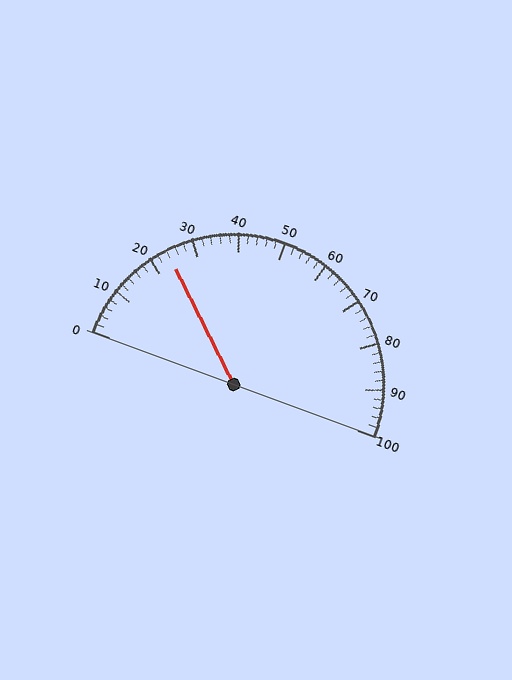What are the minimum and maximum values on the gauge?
The gauge ranges from 0 to 100.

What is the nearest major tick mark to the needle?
The nearest major tick mark is 20.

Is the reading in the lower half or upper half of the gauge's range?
The reading is in the lower half of the range (0 to 100).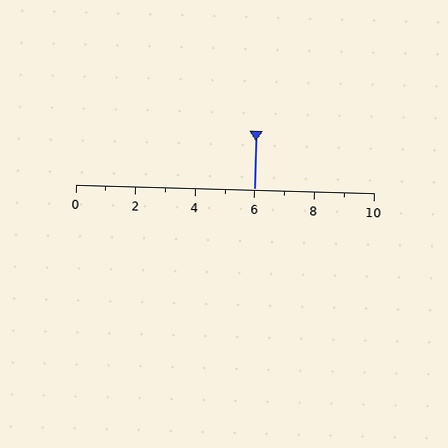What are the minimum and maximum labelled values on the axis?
The axis runs from 0 to 10.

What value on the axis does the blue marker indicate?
The marker indicates approximately 6.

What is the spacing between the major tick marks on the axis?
The major ticks are spaced 2 apart.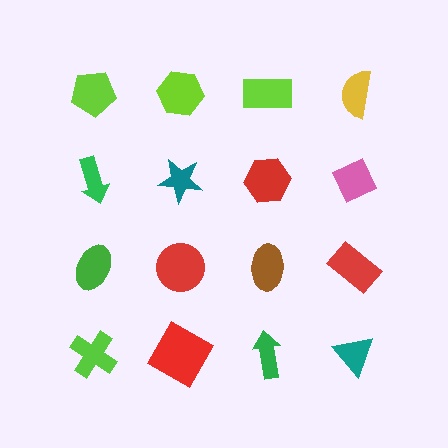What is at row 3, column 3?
A brown ellipse.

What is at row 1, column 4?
A yellow semicircle.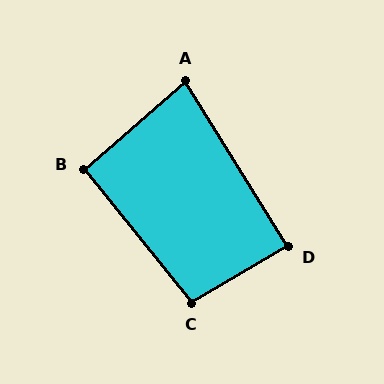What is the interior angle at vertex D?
Approximately 88 degrees (approximately right).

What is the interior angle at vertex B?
Approximately 92 degrees (approximately right).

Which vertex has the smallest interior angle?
A, at approximately 81 degrees.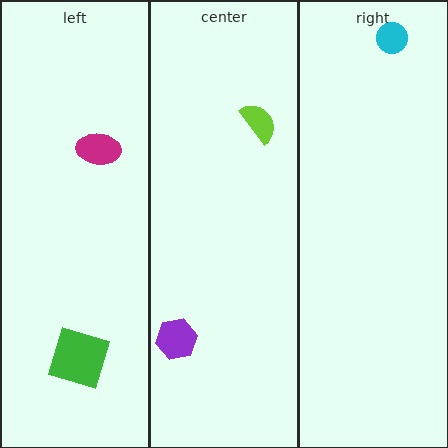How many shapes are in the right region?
1.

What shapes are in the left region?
The green square, the magenta ellipse.